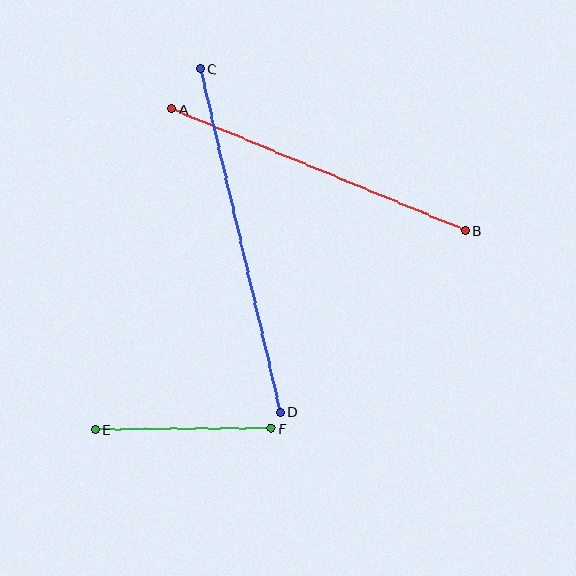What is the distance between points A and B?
The distance is approximately 318 pixels.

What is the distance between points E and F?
The distance is approximately 176 pixels.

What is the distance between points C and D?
The distance is approximately 353 pixels.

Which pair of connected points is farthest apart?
Points C and D are farthest apart.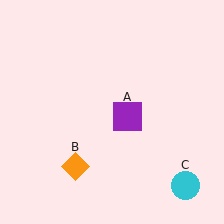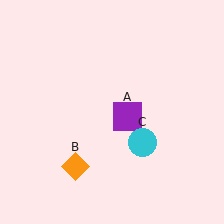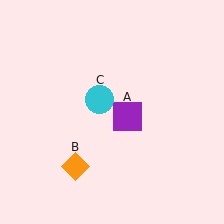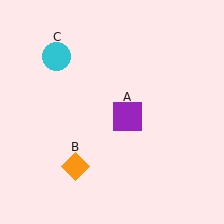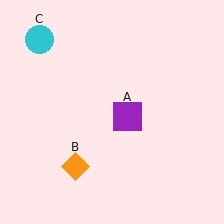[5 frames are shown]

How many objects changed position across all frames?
1 object changed position: cyan circle (object C).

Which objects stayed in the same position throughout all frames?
Purple square (object A) and orange diamond (object B) remained stationary.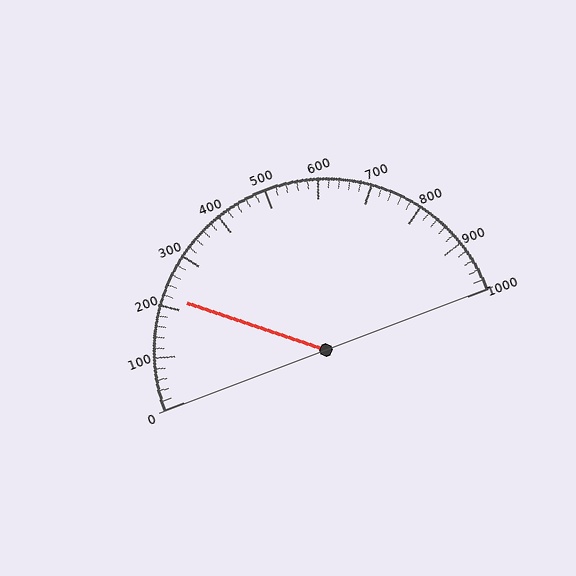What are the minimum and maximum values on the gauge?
The gauge ranges from 0 to 1000.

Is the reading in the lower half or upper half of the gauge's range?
The reading is in the lower half of the range (0 to 1000).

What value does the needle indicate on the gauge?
The needle indicates approximately 220.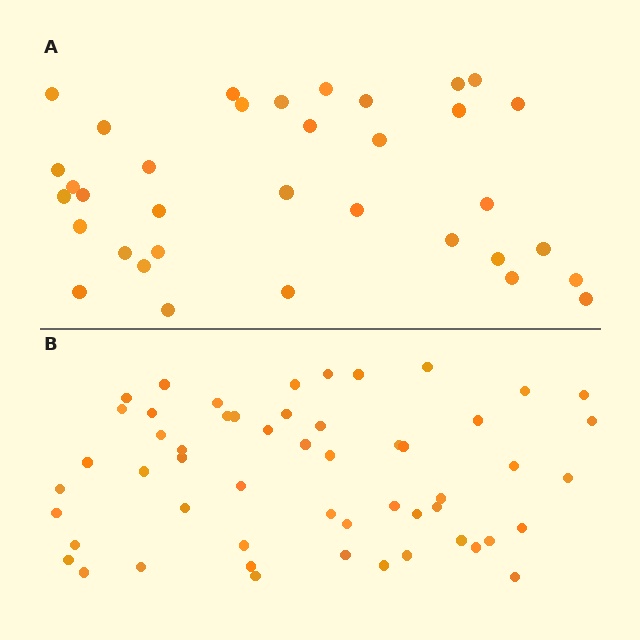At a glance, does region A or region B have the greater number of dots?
Region B (the bottom region) has more dots.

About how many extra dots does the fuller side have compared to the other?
Region B has approximately 20 more dots than region A.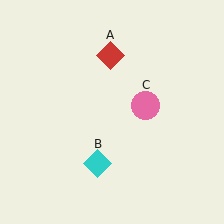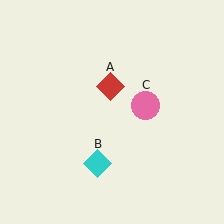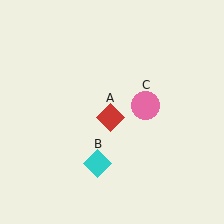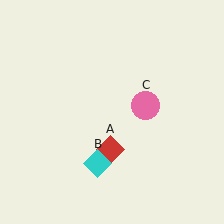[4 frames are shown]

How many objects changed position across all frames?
1 object changed position: red diamond (object A).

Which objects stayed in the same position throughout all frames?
Cyan diamond (object B) and pink circle (object C) remained stationary.